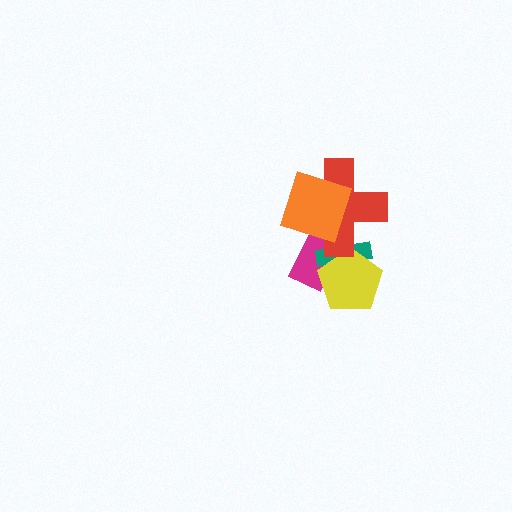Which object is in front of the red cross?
The orange diamond is in front of the red cross.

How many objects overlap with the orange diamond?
3 objects overlap with the orange diamond.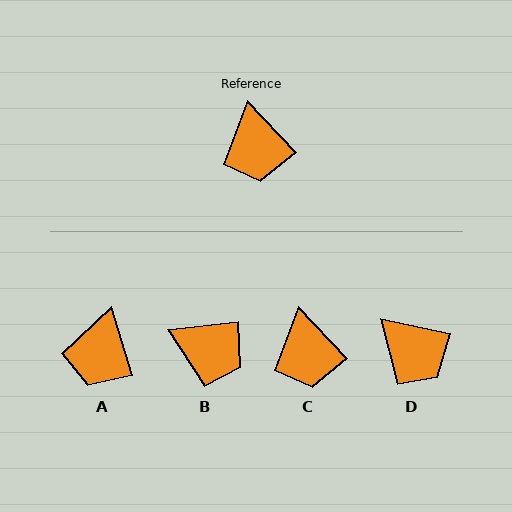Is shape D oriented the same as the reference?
No, it is off by about 35 degrees.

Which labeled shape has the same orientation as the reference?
C.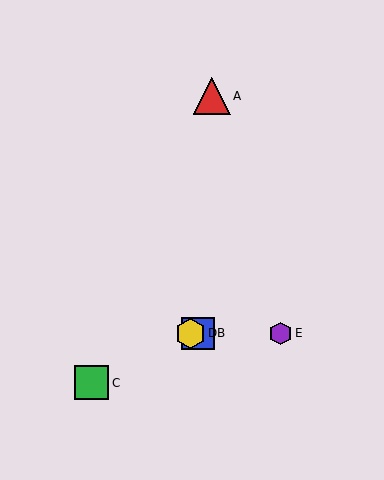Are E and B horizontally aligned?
Yes, both are at y≈333.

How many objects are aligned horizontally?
3 objects (B, D, E) are aligned horizontally.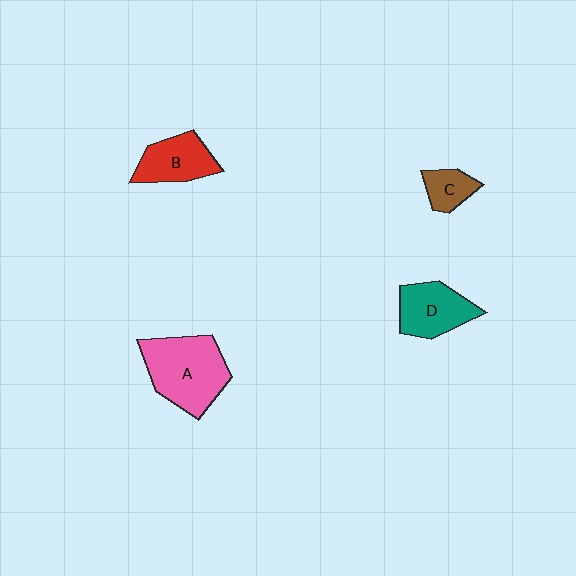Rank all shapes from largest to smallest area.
From largest to smallest: A (pink), D (teal), B (red), C (brown).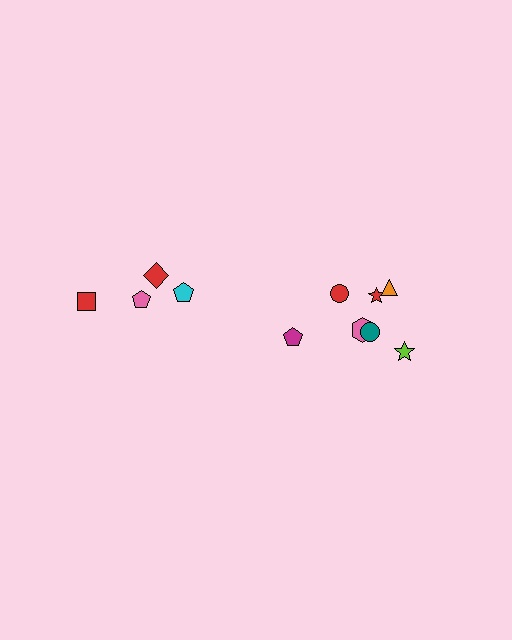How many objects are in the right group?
There are 7 objects.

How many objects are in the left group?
There are 4 objects.